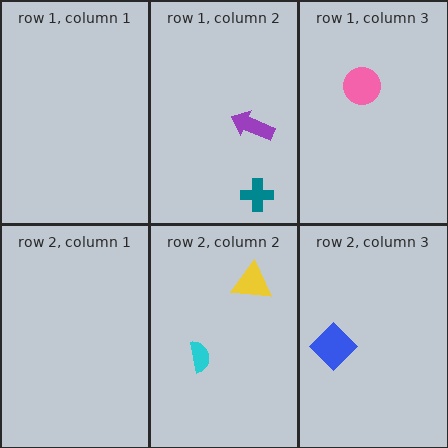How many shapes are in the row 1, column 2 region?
2.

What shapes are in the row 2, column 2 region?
The yellow triangle, the cyan semicircle.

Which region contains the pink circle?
The row 1, column 3 region.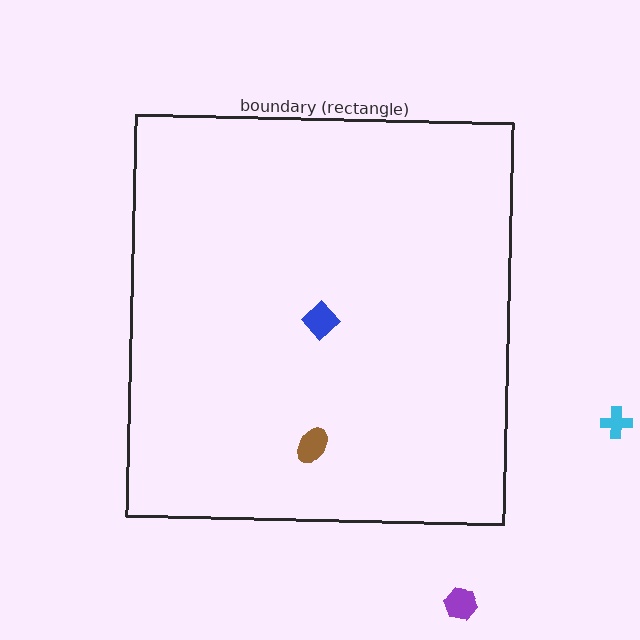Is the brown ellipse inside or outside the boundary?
Inside.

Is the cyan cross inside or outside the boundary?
Outside.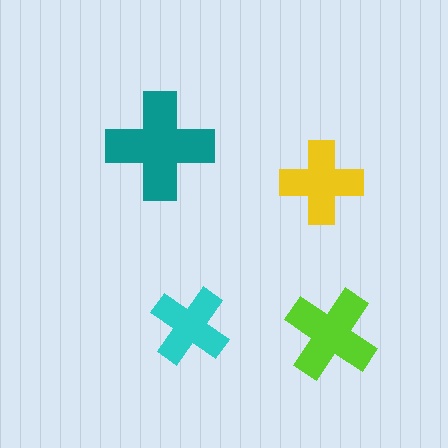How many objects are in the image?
There are 4 objects in the image.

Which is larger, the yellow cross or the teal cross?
The teal one.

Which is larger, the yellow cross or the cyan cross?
The yellow one.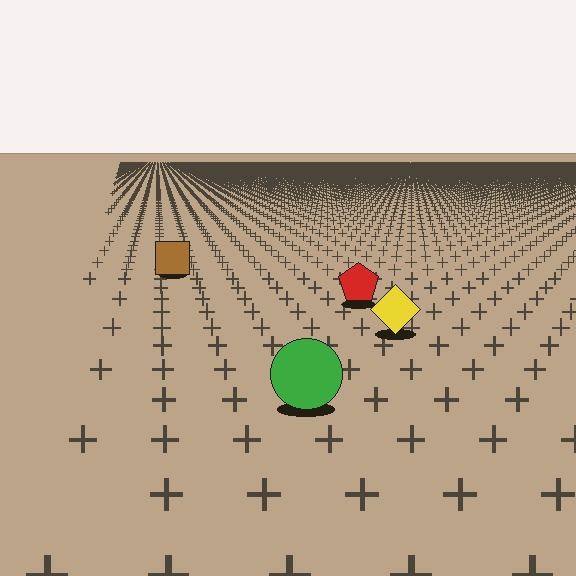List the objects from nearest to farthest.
From nearest to farthest: the green circle, the yellow diamond, the red pentagon, the brown square.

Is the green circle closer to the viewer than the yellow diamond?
Yes. The green circle is closer — you can tell from the texture gradient: the ground texture is coarser near it.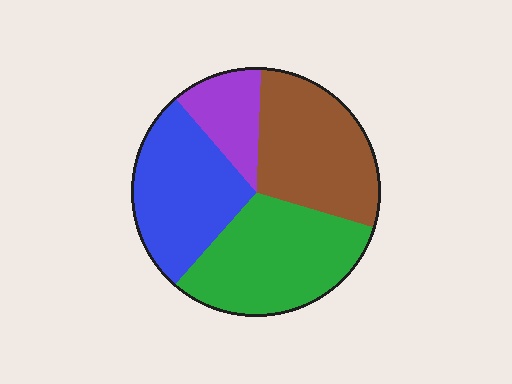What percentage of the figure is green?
Green takes up about one third (1/3) of the figure.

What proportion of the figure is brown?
Brown takes up about one quarter (1/4) of the figure.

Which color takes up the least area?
Purple, at roughly 10%.